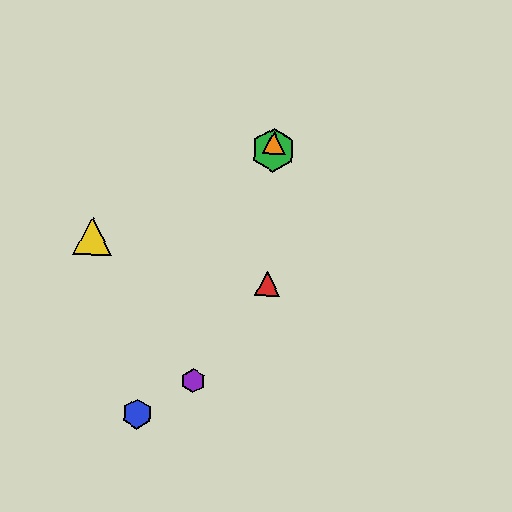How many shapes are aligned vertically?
3 shapes (the red triangle, the green hexagon, the orange triangle) are aligned vertically.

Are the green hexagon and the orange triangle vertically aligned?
Yes, both are at x≈274.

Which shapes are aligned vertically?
The red triangle, the green hexagon, the orange triangle are aligned vertically.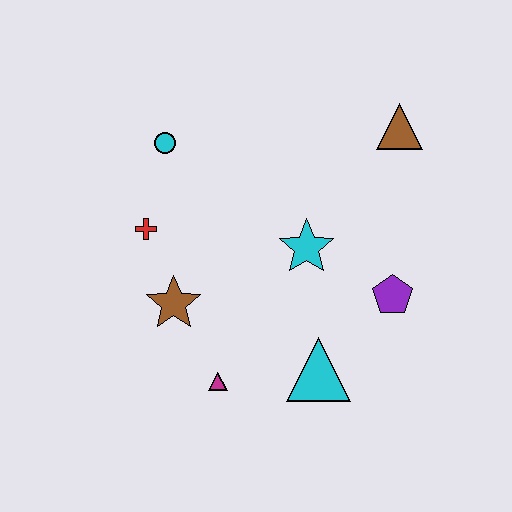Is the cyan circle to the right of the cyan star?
No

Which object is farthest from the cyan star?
The cyan circle is farthest from the cyan star.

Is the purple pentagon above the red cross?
No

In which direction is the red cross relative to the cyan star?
The red cross is to the left of the cyan star.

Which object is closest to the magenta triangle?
The brown star is closest to the magenta triangle.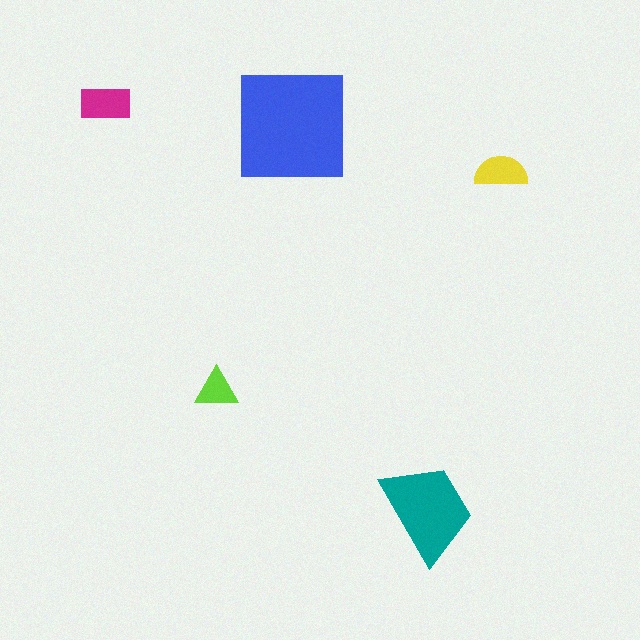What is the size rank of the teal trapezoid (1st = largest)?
2nd.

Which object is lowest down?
The teal trapezoid is bottommost.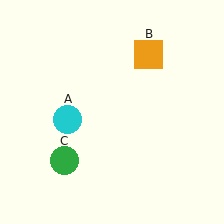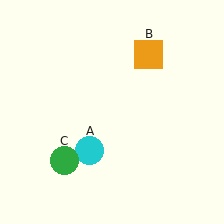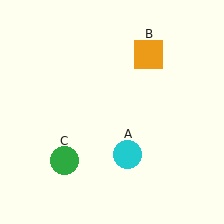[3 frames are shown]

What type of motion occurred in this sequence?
The cyan circle (object A) rotated counterclockwise around the center of the scene.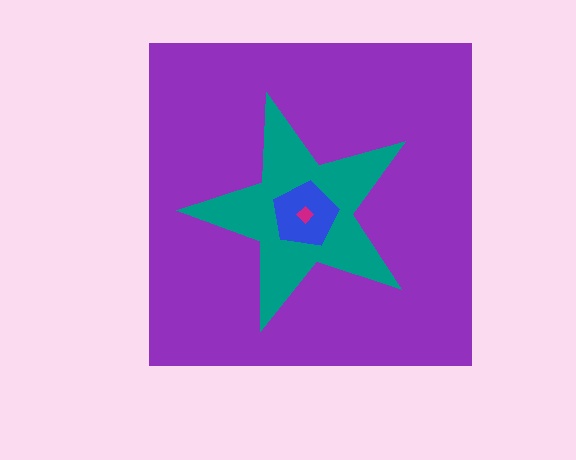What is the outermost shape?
The purple square.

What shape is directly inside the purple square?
The teal star.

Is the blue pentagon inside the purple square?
Yes.